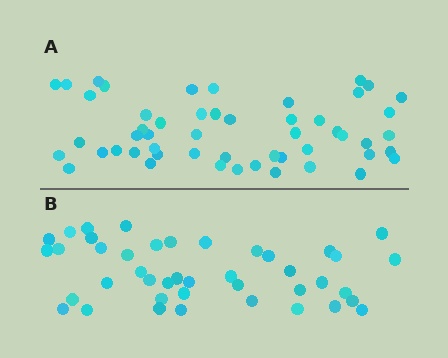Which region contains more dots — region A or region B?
Region A (the top region) has more dots.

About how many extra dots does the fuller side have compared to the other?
Region A has roughly 10 or so more dots than region B.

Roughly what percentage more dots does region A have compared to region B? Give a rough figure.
About 25% more.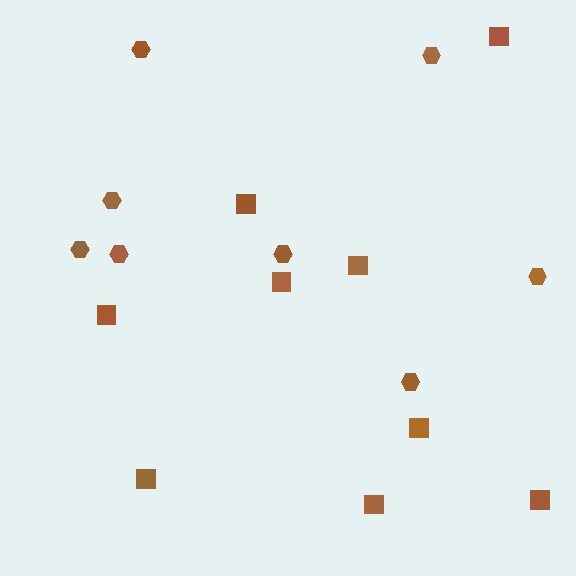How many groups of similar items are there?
There are 2 groups: one group of hexagons (8) and one group of squares (9).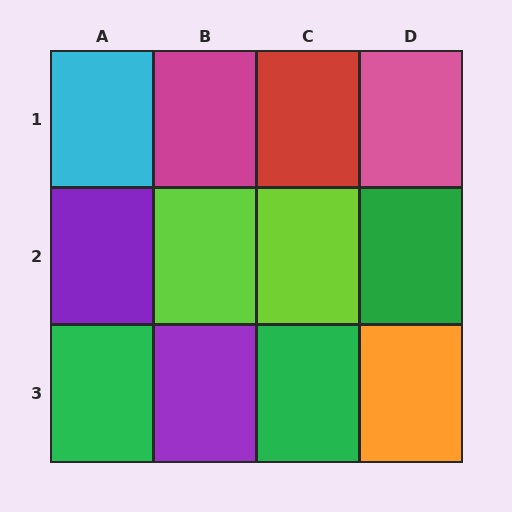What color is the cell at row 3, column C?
Green.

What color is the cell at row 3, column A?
Green.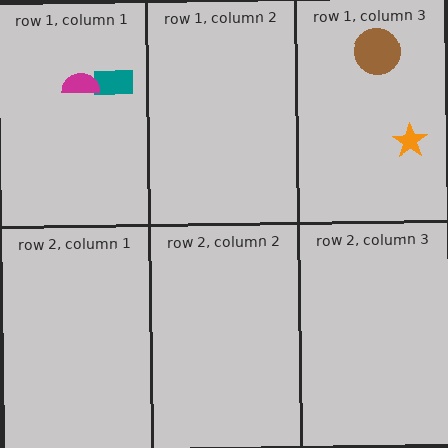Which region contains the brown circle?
The row 1, column 3 region.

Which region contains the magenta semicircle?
The row 1, column 1 region.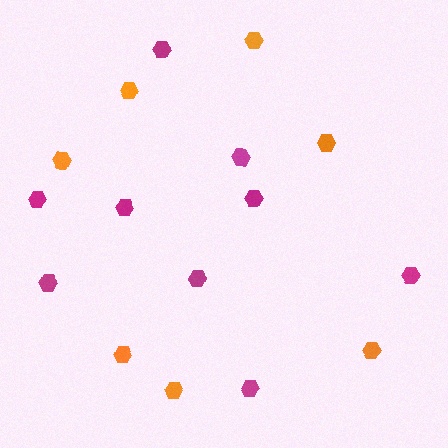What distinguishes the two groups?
There are 2 groups: one group of orange hexagons (7) and one group of magenta hexagons (9).